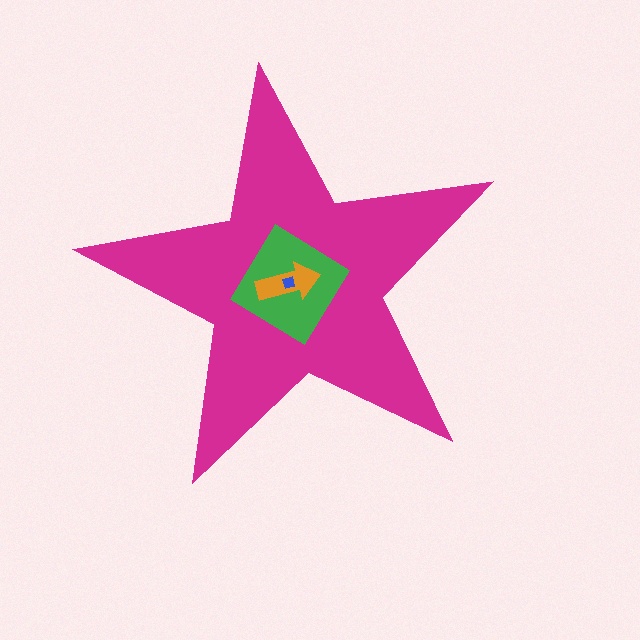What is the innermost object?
The blue square.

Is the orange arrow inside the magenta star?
Yes.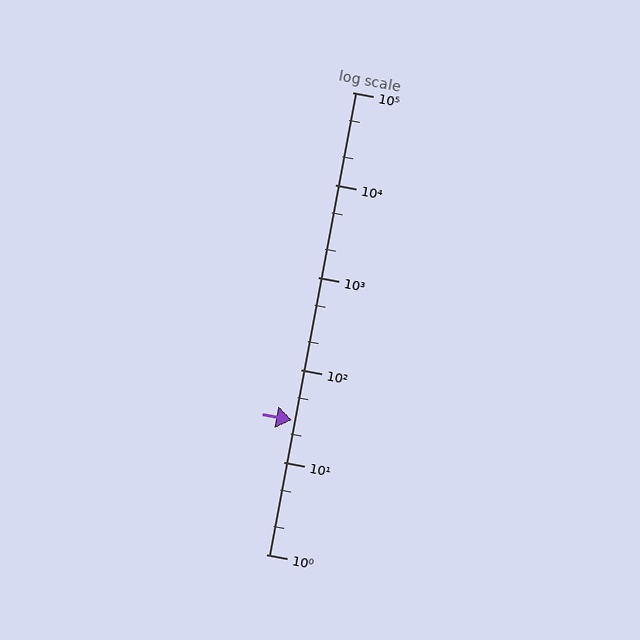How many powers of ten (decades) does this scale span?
The scale spans 5 decades, from 1 to 100000.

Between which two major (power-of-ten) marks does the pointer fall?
The pointer is between 10 and 100.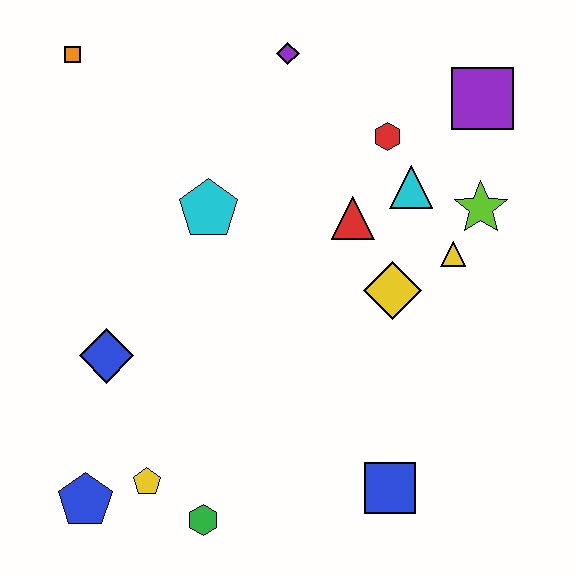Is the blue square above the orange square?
No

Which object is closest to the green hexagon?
The yellow pentagon is closest to the green hexagon.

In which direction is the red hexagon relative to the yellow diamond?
The red hexagon is above the yellow diamond.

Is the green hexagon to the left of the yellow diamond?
Yes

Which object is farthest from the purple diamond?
The blue pentagon is farthest from the purple diamond.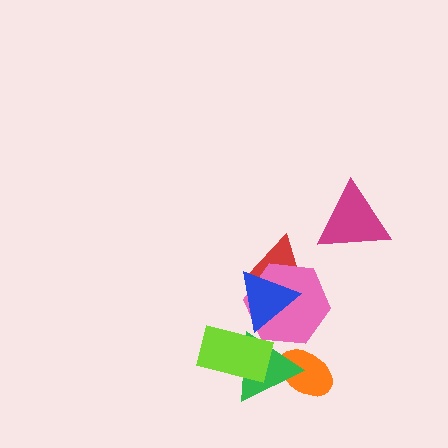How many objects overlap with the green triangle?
3 objects overlap with the green triangle.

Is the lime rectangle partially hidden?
Yes, it is partially covered by another shape.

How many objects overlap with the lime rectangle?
2 objects overlap with the lime rectangle.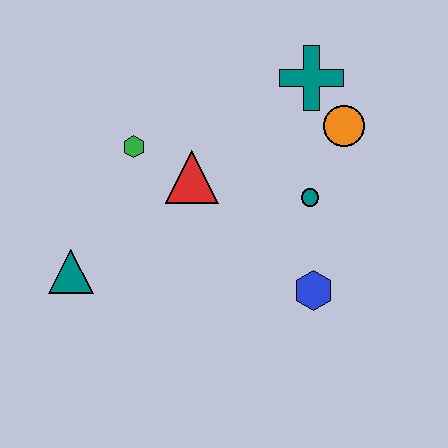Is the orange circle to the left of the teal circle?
No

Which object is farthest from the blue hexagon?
The teal triangle is farthest from the blue hexagon.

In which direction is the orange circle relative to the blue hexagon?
The orange circle is above the blue hexagon.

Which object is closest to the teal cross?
The orange circle is closest to the teal cross.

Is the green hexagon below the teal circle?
No